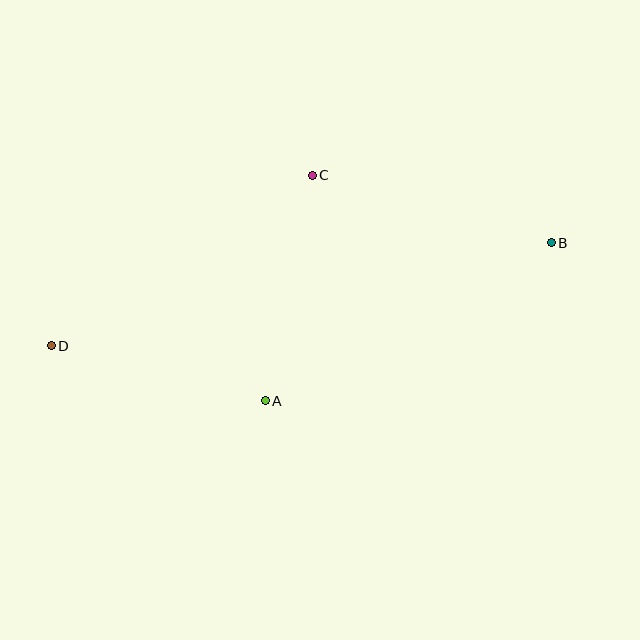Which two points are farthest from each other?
Points B and D are farthest from each other.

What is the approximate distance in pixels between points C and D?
The distance between C and D is approximately 312 pixels.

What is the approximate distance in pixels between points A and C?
The distance between A and C is approximately 230 pixels.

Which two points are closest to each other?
Points A and D are closest to each other.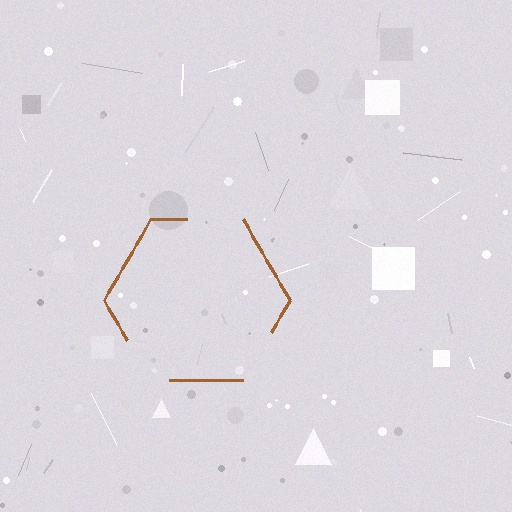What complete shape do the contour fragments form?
The contour fragments form a hexagon.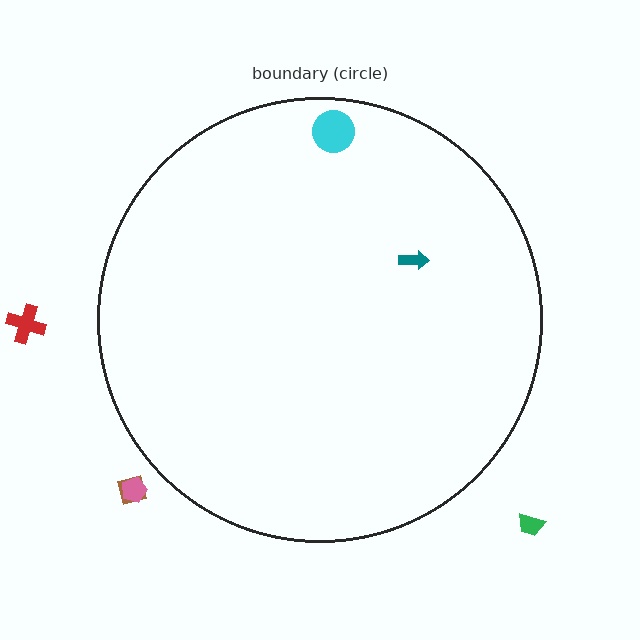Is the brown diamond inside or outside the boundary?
Outside.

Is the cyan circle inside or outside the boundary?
Inside.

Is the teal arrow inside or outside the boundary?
Inside.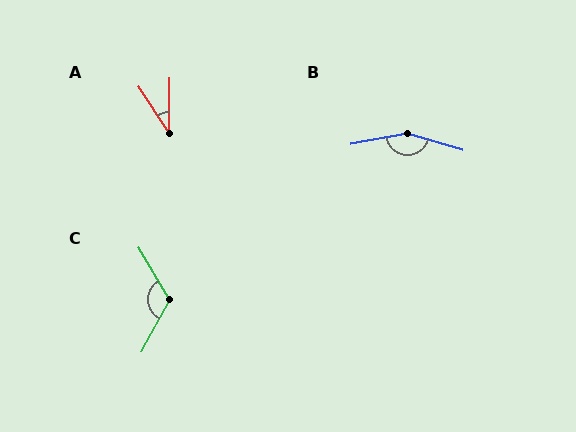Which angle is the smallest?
A, at approximately 34 degrees.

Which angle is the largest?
B, at approximately 153 degrees.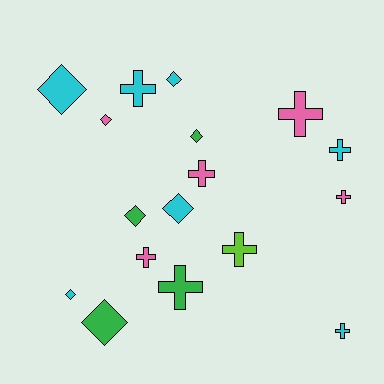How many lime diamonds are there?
There are no lime diamonds.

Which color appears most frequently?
Cyan, with 7 objects.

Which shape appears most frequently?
Cross, with 9 objects.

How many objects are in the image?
There are 17 objects.